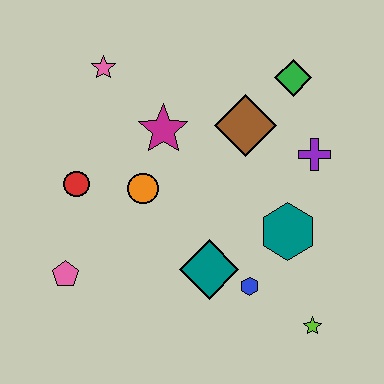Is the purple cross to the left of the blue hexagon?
No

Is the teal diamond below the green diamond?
Yes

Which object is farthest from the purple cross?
The pink pentagon is farthest from the purple cross.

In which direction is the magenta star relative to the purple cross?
The magenta star is to the left of the purple cross.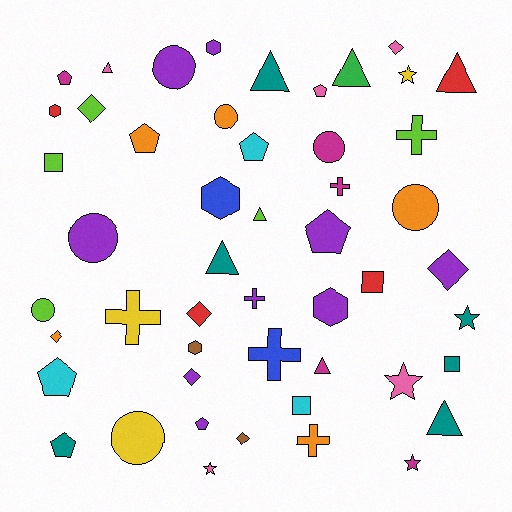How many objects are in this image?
There are 50 objects.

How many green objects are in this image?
There is 1 green object.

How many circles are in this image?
There are 7 circles.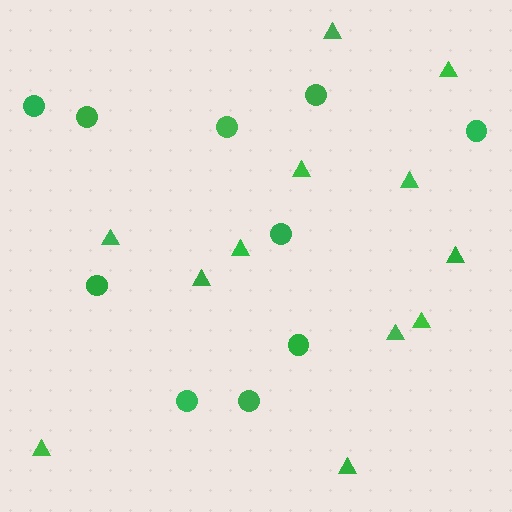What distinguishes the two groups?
There are 2 groups: one group of triangles (12) and one group of circles (10).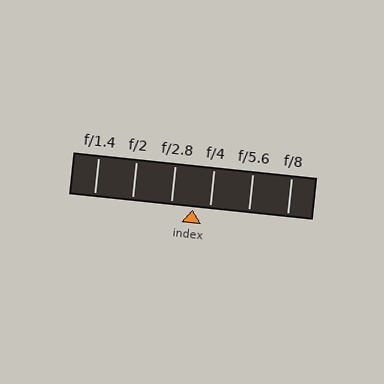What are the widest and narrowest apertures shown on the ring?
The widest aperture shown is f/1.4 and the narrowest is f/8.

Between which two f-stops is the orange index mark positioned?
The index mark is between f/2.8 and f/4.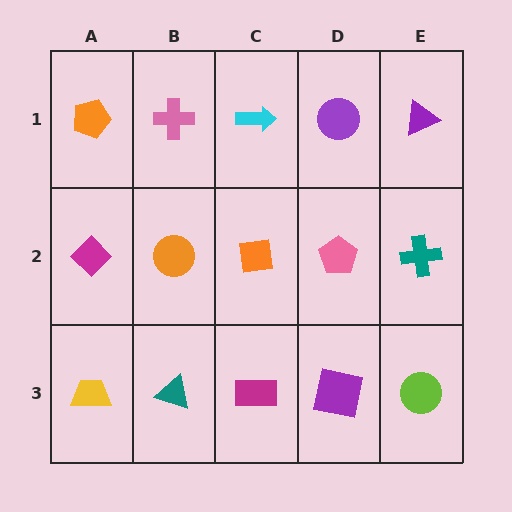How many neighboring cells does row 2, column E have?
3.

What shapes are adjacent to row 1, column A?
A magenta diamond (row 2, column A), a pink cross (row 1, column B).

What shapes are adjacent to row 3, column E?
A teal cross (row 2, column E), a purple square (row 3, column D).